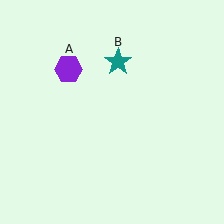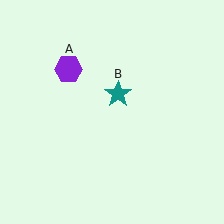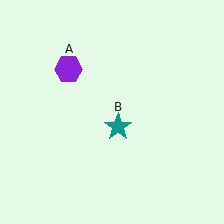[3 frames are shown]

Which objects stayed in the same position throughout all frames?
Purple hexagon (object A) remained stationary.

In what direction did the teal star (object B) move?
The teal star (object B) moved down.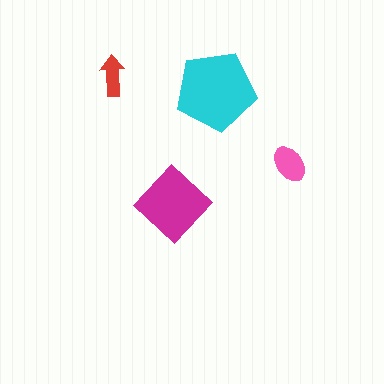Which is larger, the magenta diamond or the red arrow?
The magenta diamond.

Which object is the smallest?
The red arrow.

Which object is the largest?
The cyan pentagon.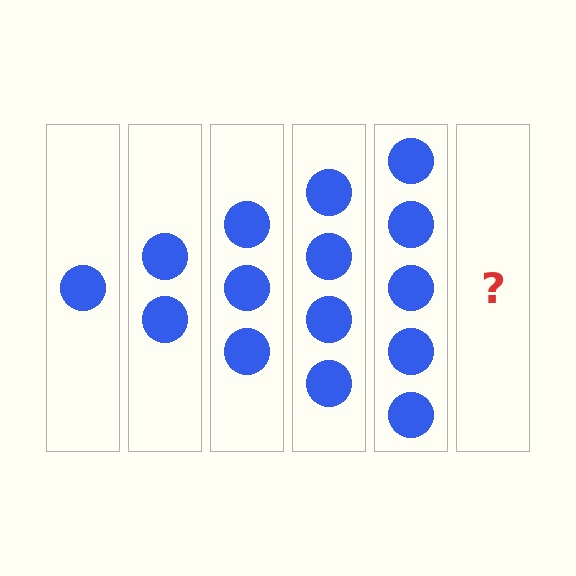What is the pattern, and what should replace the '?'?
The pattern is that each step adds one more circle. The '?' should be 6 circles.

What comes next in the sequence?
The next element should be 6 circles.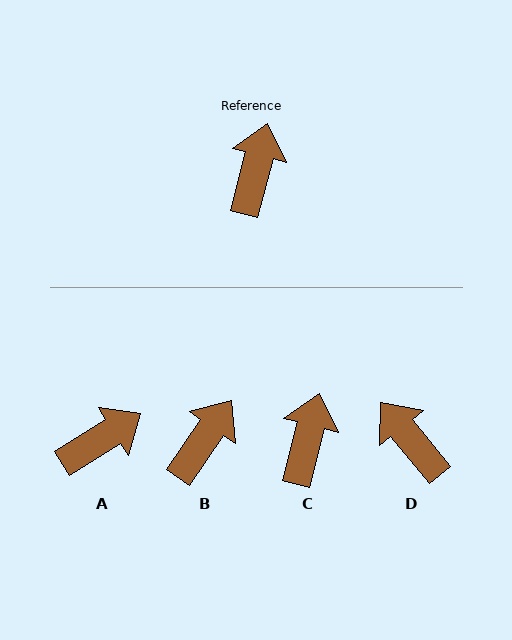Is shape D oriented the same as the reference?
No, it is off by about 54 degrees.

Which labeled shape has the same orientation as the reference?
C.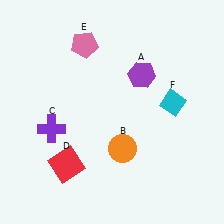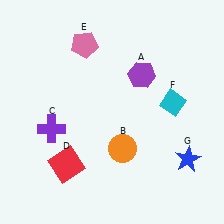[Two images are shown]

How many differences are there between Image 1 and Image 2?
There is 1 difference between the two images.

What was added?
A blue star (G) was added in Image 2.